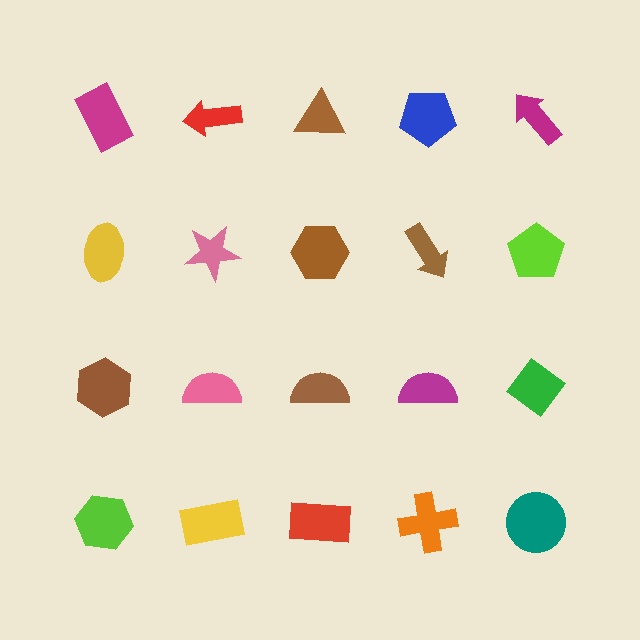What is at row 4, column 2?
A yellow rectangle.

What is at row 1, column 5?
A magenta arrow.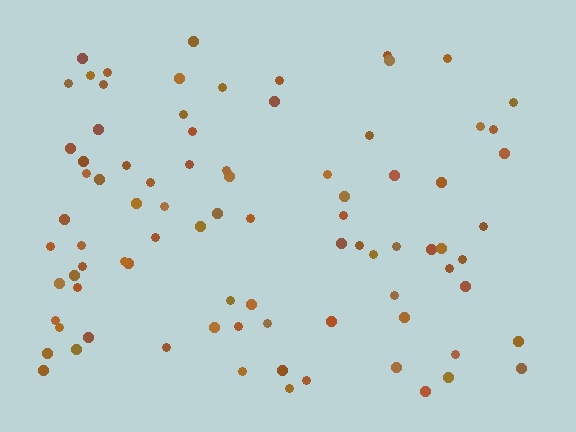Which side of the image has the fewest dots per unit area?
The right.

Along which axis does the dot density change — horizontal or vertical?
Horizontal.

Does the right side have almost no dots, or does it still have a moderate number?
Still a moderate number, just noticeably fewer than the left.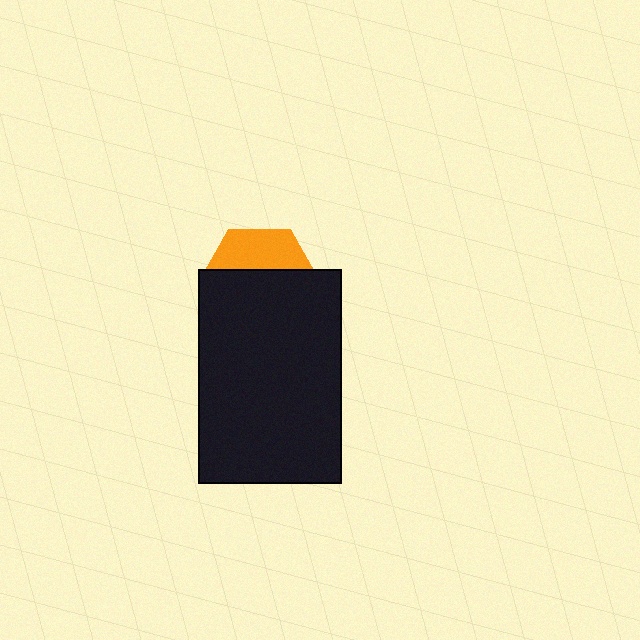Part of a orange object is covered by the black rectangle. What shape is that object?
It is a hexagon.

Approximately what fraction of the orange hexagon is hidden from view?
Roughly 65% of the orange hexagon is hidden behind the black rectangle.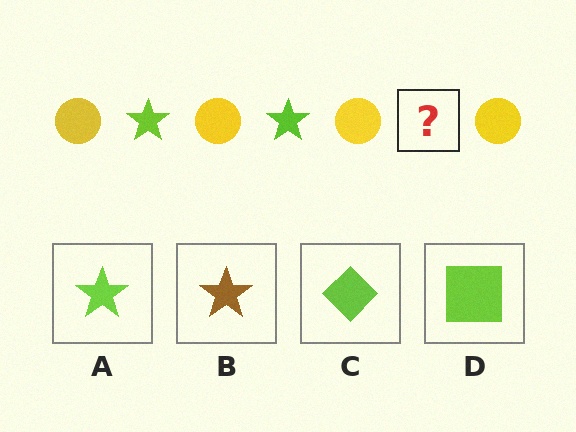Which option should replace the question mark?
Option A.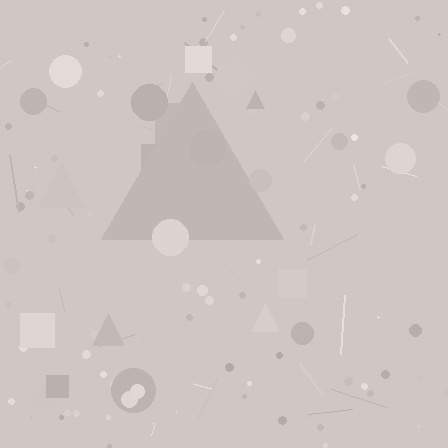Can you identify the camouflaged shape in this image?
The camouflaged shape is a triangle.